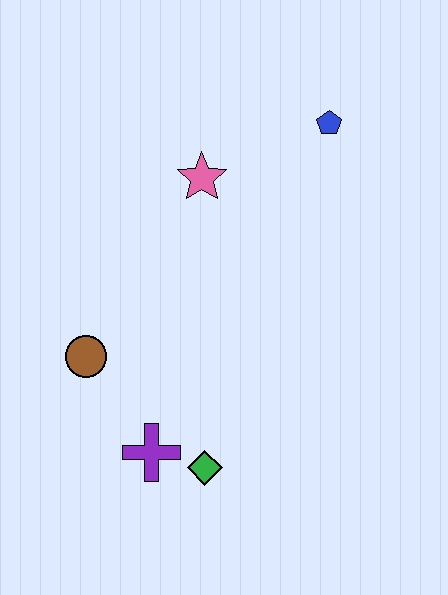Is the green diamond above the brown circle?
No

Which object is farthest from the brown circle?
The blue pentagon is farthest from the brown circle.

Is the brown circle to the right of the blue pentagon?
No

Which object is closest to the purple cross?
The green diamond is closest to the purple cross.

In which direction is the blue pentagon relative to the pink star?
The blue pentagon is to the right of the pink star.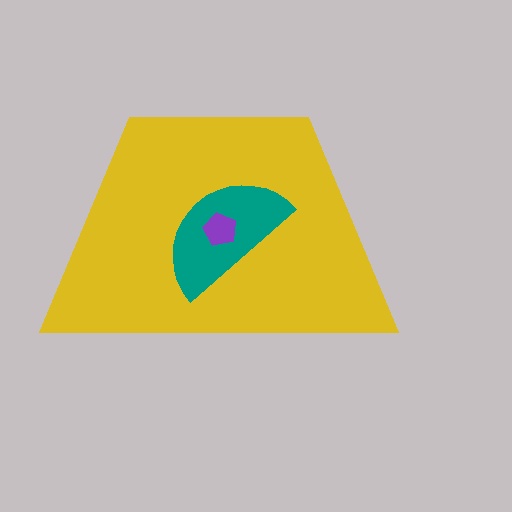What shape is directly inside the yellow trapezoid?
The teal semicircle.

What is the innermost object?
The purple pentagon.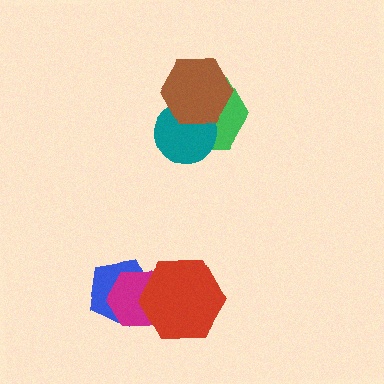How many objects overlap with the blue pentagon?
2 objects overlap with the blue pentagon.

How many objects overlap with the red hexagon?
2 objects overlap with the red hexagon.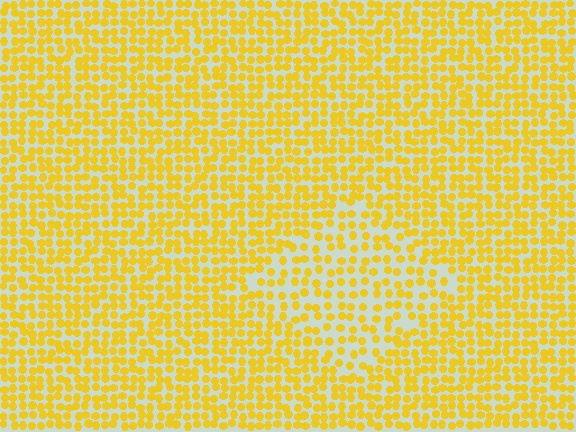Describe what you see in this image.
The image contains small yellow elements arranged at two different densities. A diamond-shaped region is visible where the elements are less densely packed than the surrounding area.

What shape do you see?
I see a diamond.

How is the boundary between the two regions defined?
The boundary is defined by a change in element density (approximately 1.6x ratio). All elements are the same color, size, and shape.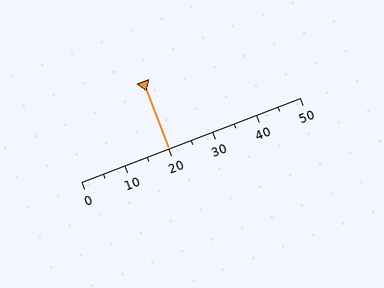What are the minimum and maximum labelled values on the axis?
The axis runs from 0 to 50.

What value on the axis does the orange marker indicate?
The marker indicates approximately 20.